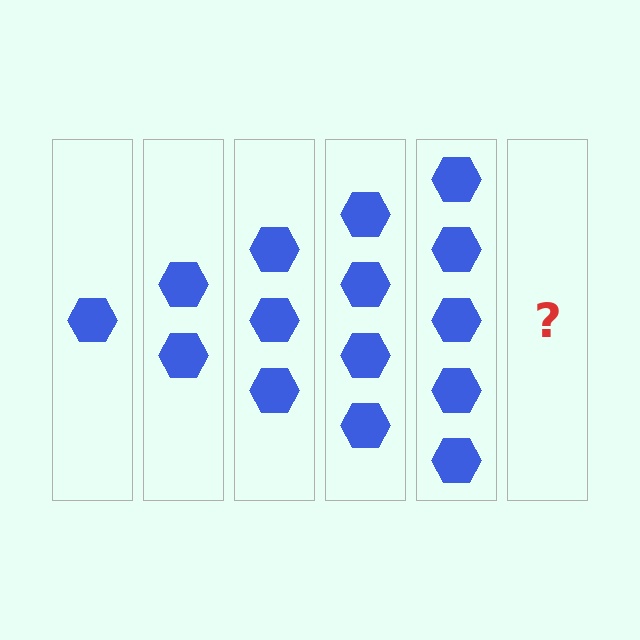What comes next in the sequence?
The next element should be 6 hexagons.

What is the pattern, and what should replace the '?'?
The pattern is that each step adds one more hexagon. The '?' should be 6 hexagons.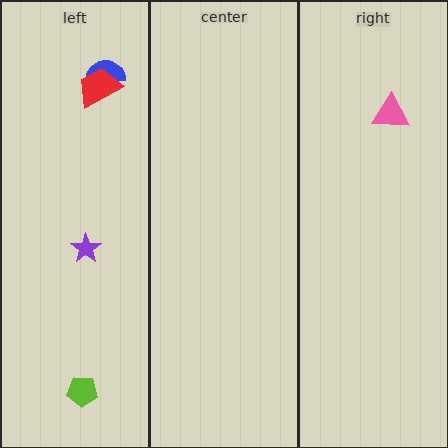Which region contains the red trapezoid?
The left region.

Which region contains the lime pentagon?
The left region.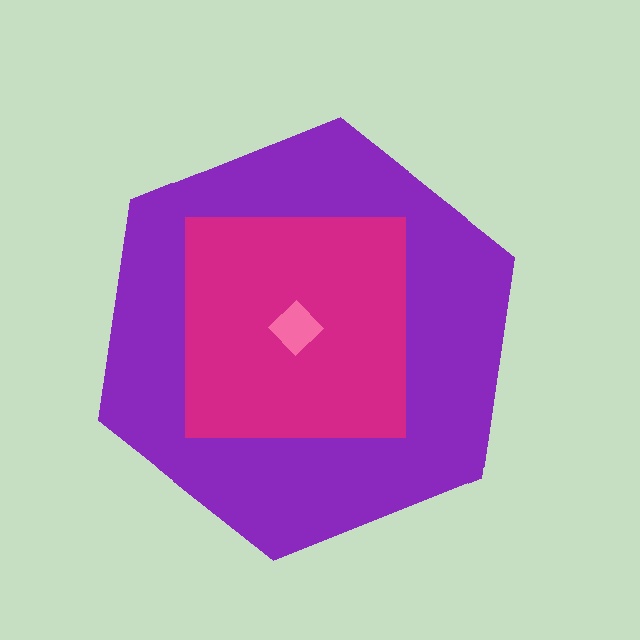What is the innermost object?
The pink diamond.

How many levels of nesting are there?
3.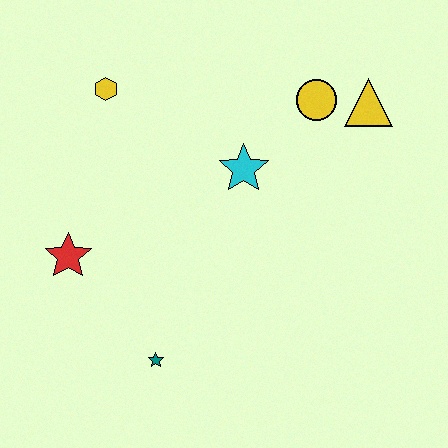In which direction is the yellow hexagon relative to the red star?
The yellow hexagon is above the red star.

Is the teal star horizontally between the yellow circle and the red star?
Yes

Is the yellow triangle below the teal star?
No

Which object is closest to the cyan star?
The yellow circle is closest to the cyan star.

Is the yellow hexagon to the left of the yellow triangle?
Yes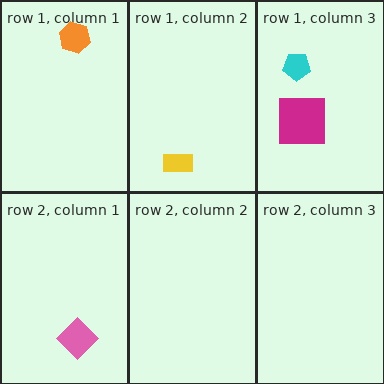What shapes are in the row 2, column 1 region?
The pink diamond.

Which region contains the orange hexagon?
The row 1, column 1 region.